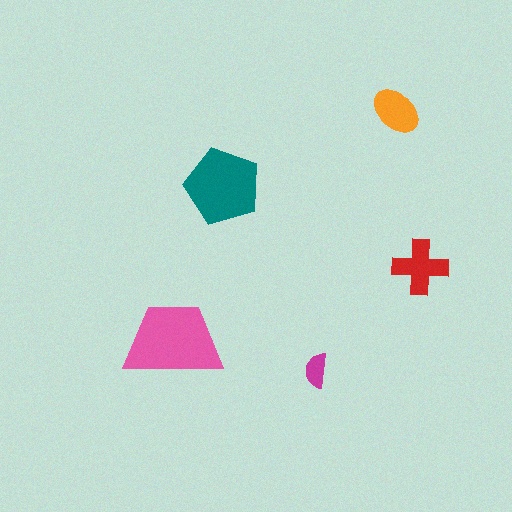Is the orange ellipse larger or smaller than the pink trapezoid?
Smaller.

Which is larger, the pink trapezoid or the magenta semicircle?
The pink trapezoid.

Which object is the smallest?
The magenta semicircle.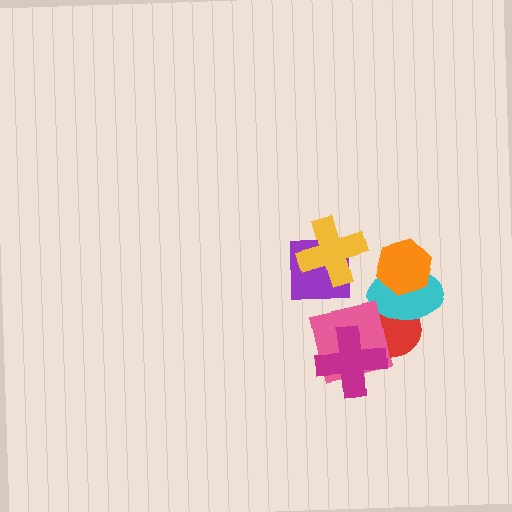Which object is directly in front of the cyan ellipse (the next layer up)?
The orange hexagon is directly in front of the cyan ellipse.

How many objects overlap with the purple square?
1 object overlaps with the purple square.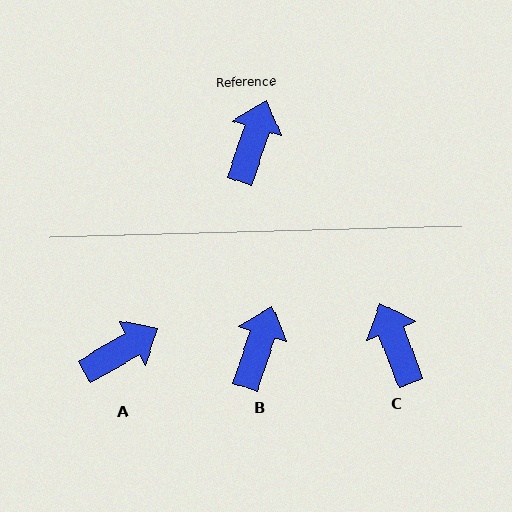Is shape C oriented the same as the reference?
No, it is off by about 39 degrees.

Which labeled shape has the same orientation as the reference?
B.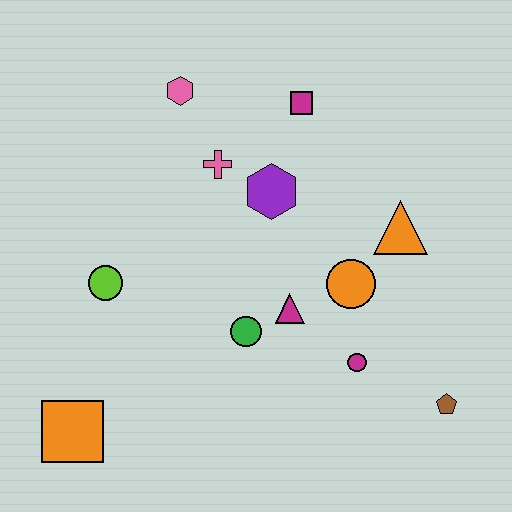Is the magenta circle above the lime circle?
No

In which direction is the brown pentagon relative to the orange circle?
The brown pentagon is below the orange circle.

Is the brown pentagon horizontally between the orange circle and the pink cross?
No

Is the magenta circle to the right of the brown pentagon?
No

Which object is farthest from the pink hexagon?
The brown pentagon is farthest from the pink hexagon.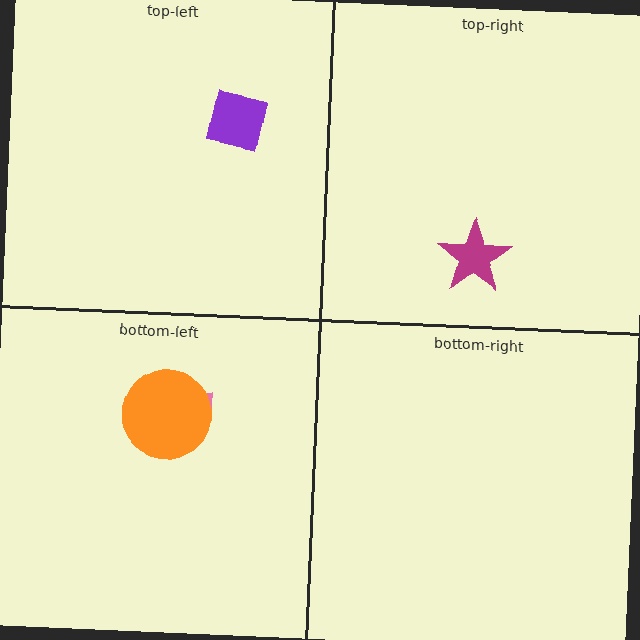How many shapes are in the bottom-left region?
2.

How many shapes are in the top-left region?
1.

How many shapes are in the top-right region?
1.